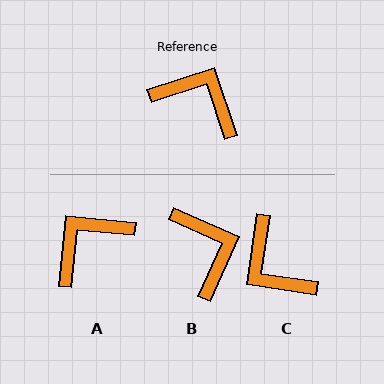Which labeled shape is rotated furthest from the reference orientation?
C, about 154 degrees away.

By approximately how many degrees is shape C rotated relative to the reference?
Approximately 154 degrees counter-clockwise.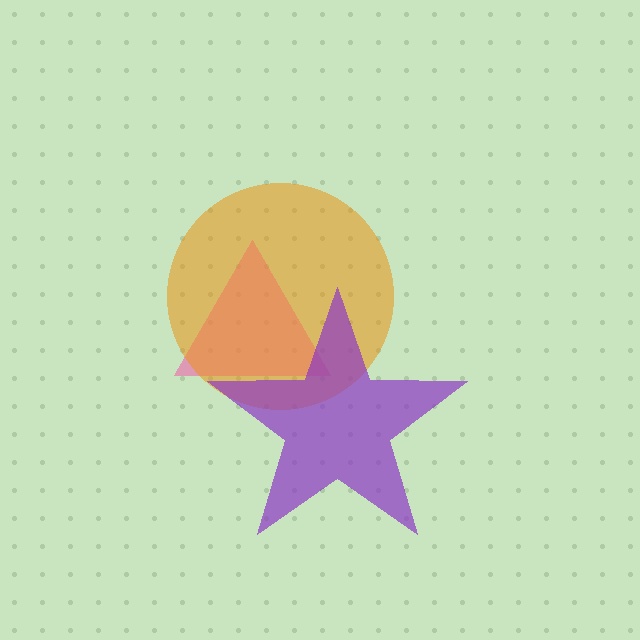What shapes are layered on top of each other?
The layered shapes are: a pink triangle, an orange circle, a purple star.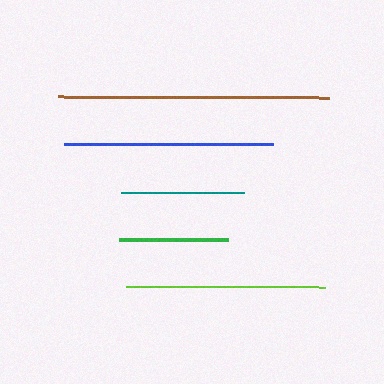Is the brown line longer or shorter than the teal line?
The brown line is longer than the teal line.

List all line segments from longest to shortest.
From longest to shortest: brown, blue, lime, teal, green.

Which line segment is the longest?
The brown line is the longest at approximately 272 pixels.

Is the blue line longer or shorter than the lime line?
The blue line is longer than the lime line.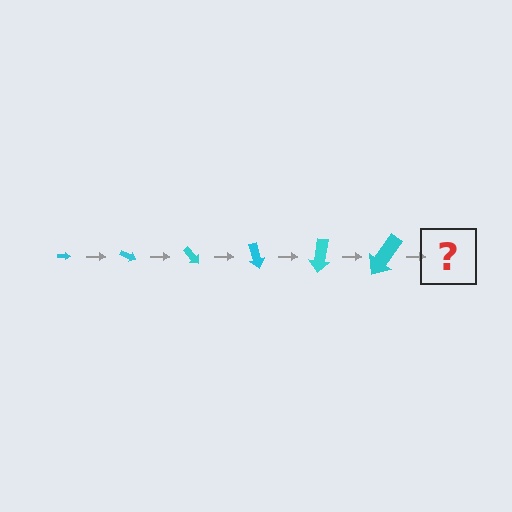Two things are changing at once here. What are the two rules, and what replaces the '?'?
The two rules are that the arrow grows larger each step and it rotates 25 degrees each step. The '?' should be an arrow, larger than the previous one and rotated 150 degrees from the start.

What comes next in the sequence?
The next element should be an arrow, larger than the previous one and rotated 150 degrees from the start.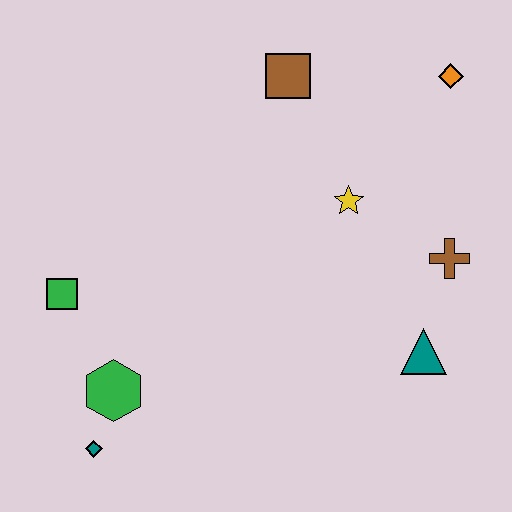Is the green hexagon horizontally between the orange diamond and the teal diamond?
Yes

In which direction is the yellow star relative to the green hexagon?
The yellow star is to the right of the green hexagon.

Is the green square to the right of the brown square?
No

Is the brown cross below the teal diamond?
No